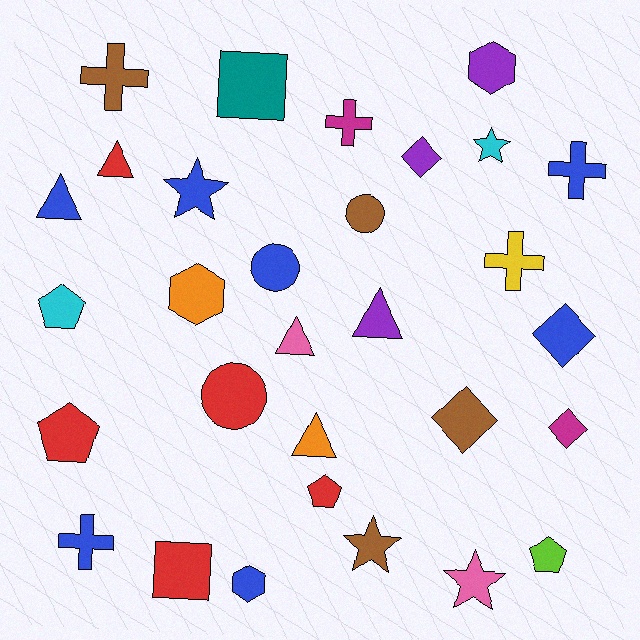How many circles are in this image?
There are 3 circles.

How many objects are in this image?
There are 30 objects.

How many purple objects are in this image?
There are 3 purple objects.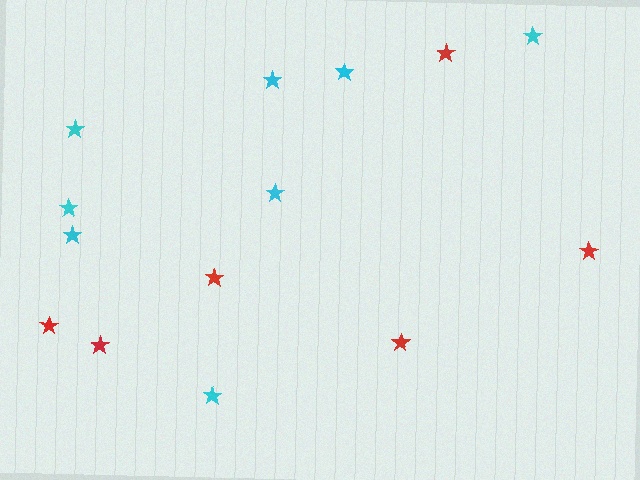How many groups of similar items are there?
There are 2 groups: one group of red stars (6) and one group of cyan stars (8).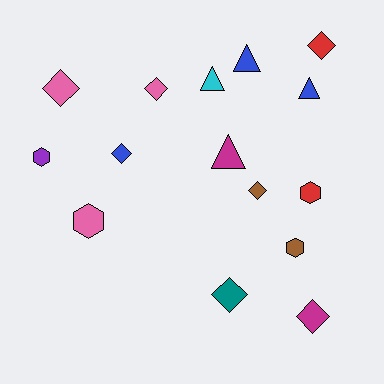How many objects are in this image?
There are 15 objects.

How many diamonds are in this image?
There are 7 diamonds.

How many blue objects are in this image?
There are 3 blue objects.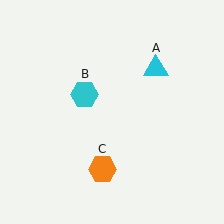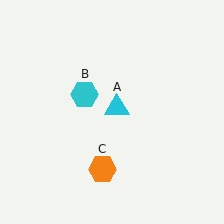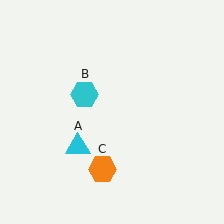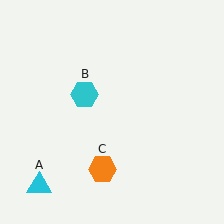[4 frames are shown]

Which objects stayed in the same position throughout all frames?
Cyan hexagon (object B) and orange hexagon (object C) remained stationary.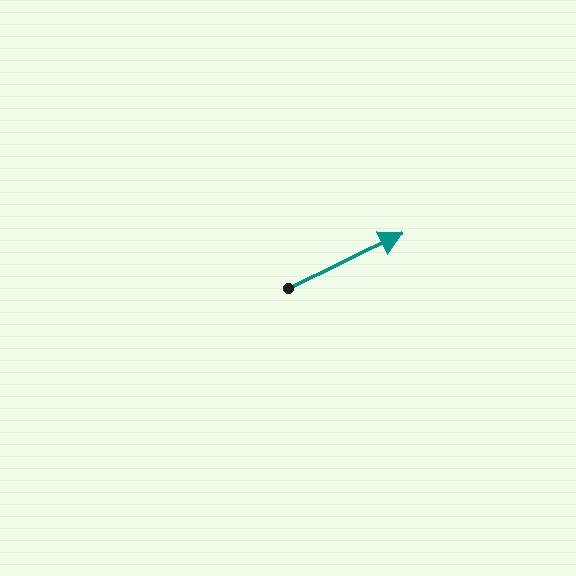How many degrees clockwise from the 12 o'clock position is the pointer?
Approximately 64 degrees.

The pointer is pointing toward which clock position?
Roughly 2 o'clock.